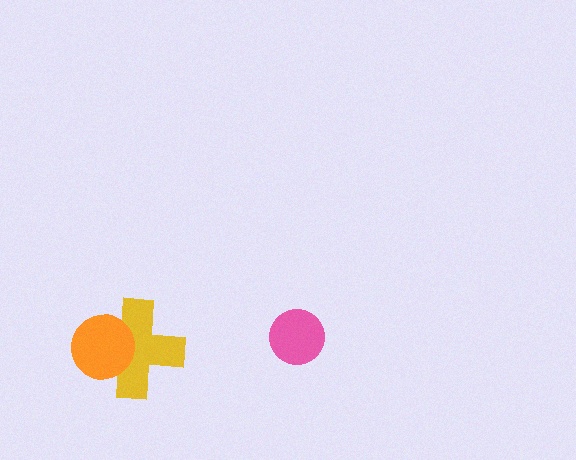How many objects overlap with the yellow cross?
1 object overlaps with the yellow cross.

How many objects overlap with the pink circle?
0 objects overlap with the pink circle.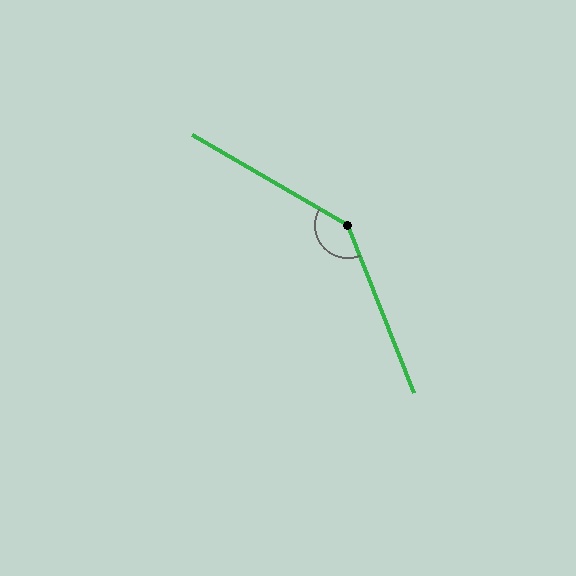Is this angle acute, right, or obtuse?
It is obtuse.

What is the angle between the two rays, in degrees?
Approximately 142 degrees.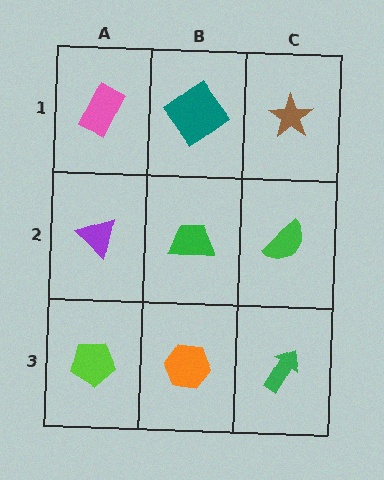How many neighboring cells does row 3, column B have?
3.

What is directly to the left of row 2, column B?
A purple triangle.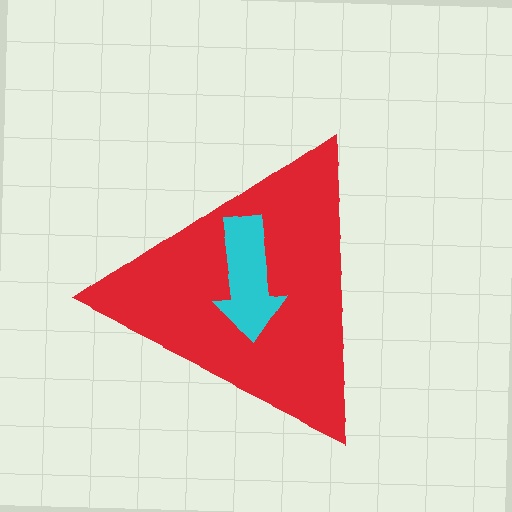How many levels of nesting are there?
2.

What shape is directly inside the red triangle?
The cyan arrow.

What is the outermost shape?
The red triangle.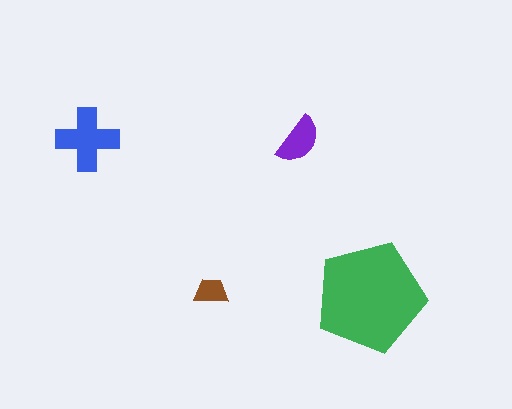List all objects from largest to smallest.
The green pentagon, the blue cross, the purple semicircle, the brown trapezoid.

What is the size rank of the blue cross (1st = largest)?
2nd.